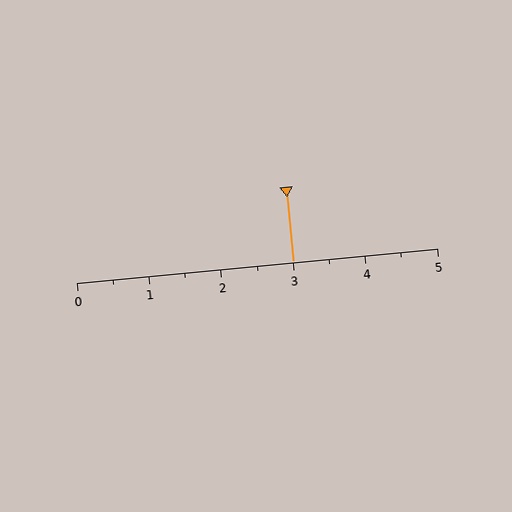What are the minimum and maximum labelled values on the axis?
The axis runs from 0 to 5.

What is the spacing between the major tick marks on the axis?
The major ticks are spaced 1 apart.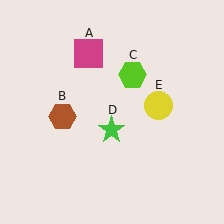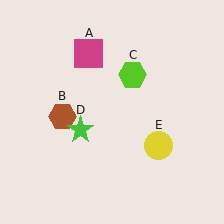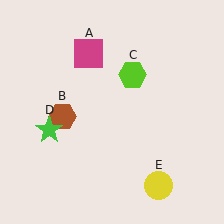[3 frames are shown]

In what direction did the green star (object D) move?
The green star (object D) moved left.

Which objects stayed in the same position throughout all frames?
Magenta square (object A) and brown hexagon (object B) and lime hexagon (object C) remained stationary.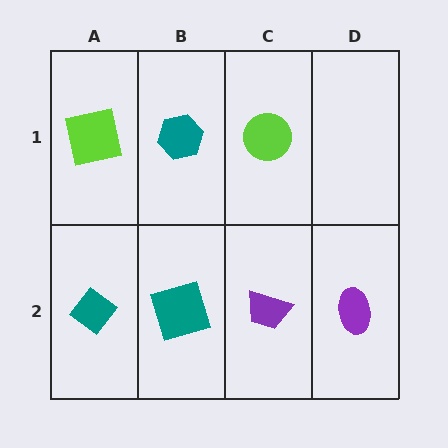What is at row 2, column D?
A purple ellipse.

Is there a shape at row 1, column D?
No, that cell is empty.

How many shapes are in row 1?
3 shapes.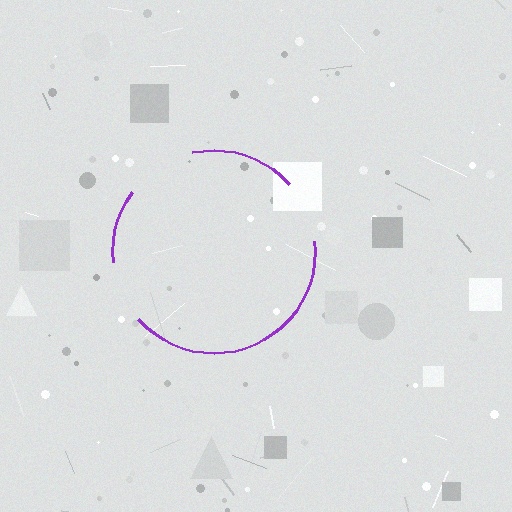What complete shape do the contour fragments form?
The contour fragments form a circle.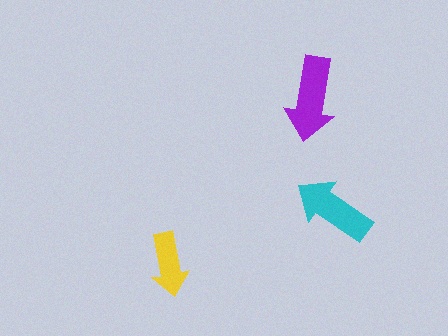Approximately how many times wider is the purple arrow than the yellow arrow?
About 1.5 times wider.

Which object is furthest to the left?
The yellow arrow is leftmost.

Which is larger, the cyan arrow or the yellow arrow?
The cyan one.